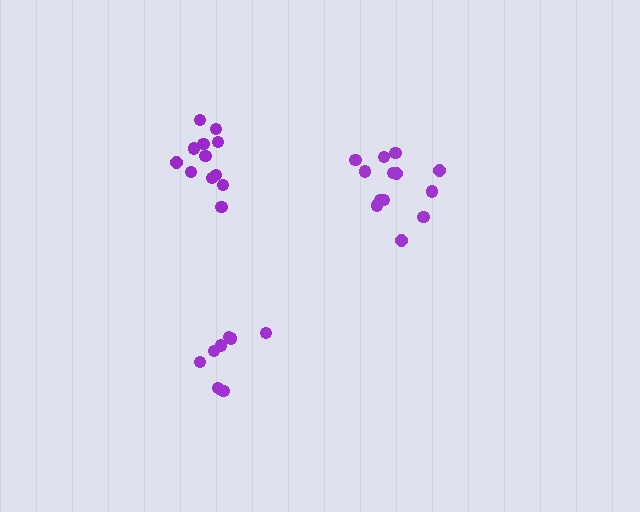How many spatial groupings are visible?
There are 3 spatial groupings.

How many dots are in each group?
Group 1: 13 dots, Group 2: 12 dots, Group 3: 9 dots (34 total).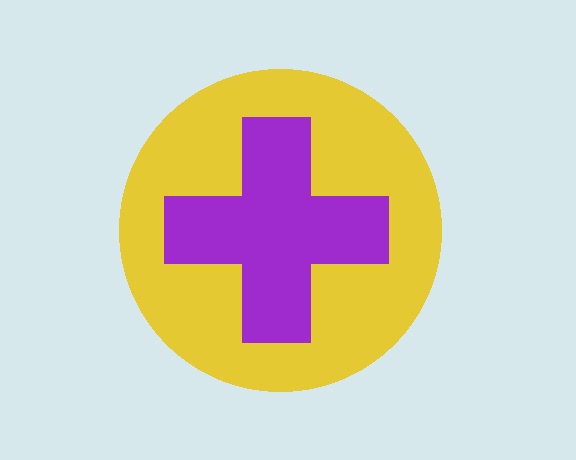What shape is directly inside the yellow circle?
The purple cross.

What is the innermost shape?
The purple cross.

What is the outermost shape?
The yellow circle.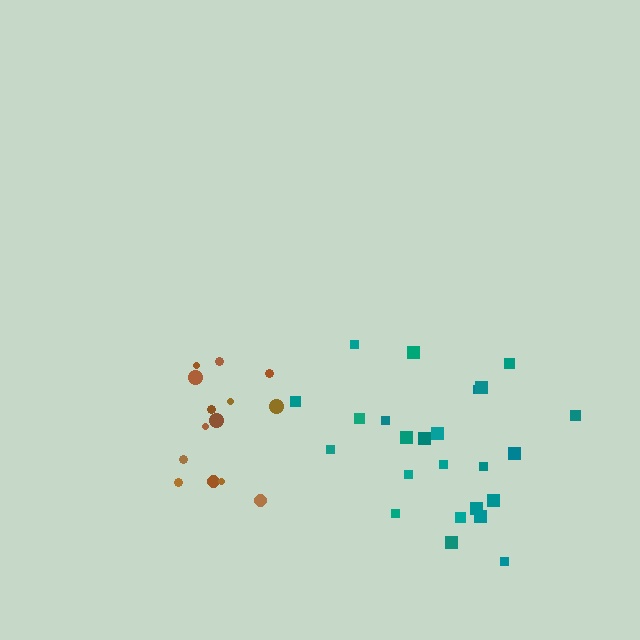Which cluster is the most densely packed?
Brown.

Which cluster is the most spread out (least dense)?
Teal.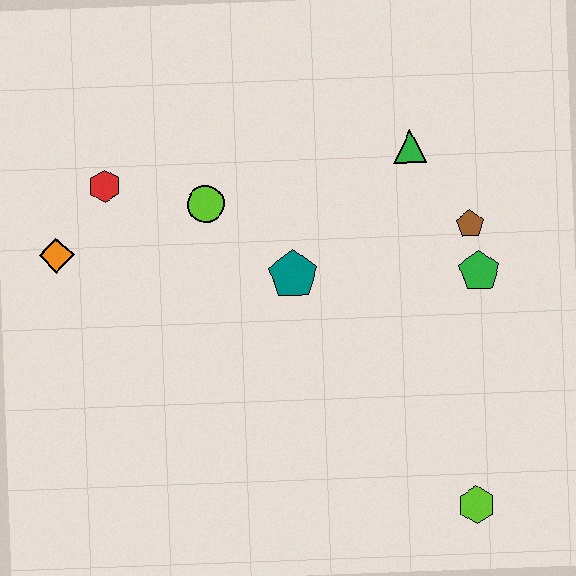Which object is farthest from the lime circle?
The lime hexagon is farthest from the lime circle.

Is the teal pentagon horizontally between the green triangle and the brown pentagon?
No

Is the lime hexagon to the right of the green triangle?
Yes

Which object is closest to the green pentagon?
The brown pentagon is closest to the green pentagon.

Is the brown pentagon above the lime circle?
No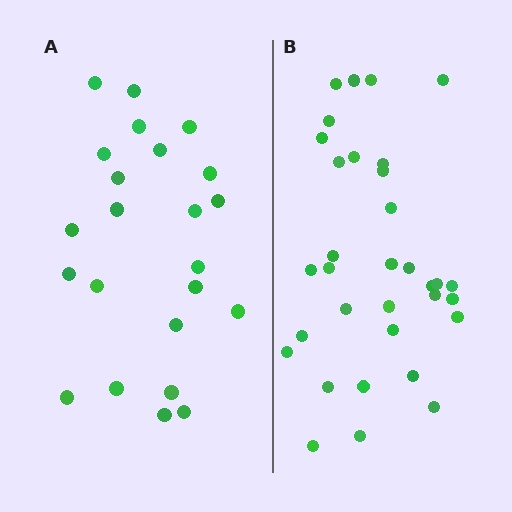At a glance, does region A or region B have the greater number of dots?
Region B (the right region) has more dots.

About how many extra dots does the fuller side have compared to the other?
Region B has roughly 10 or so more dots than region A.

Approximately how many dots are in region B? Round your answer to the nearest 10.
About 30 dots. (The exact count is 33, which rounds to 30.)